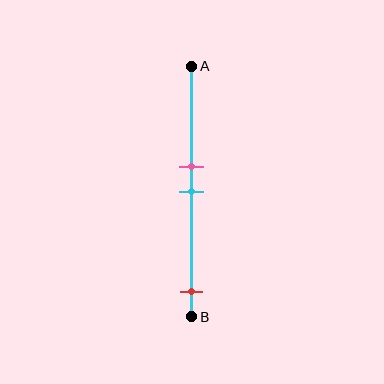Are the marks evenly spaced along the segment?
No, the marks are not evenly spaced.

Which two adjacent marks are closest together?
The pink and cyan marks are the closest adjacent pair.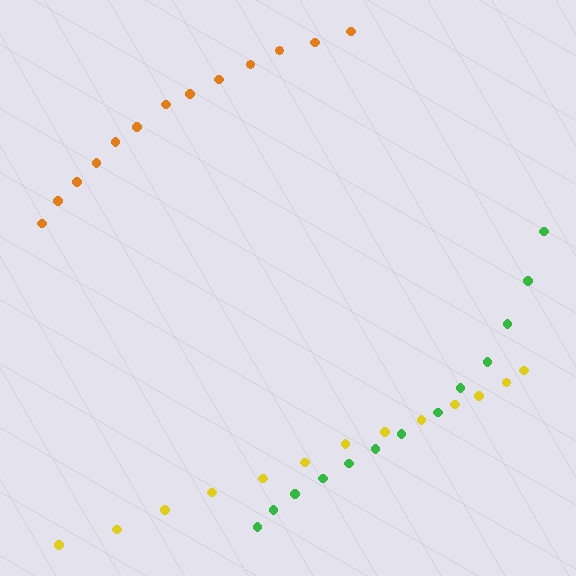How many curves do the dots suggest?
There are 3 distinct paths.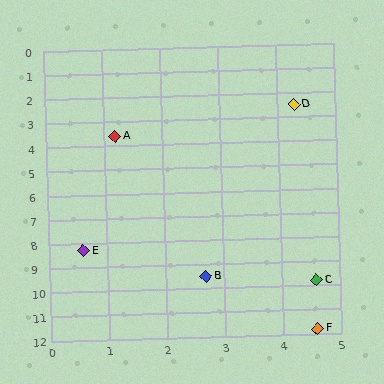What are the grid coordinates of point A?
Point A is at approximately (1.2, 3.6).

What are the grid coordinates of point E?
Point E is at approximately (0.6, 8.3).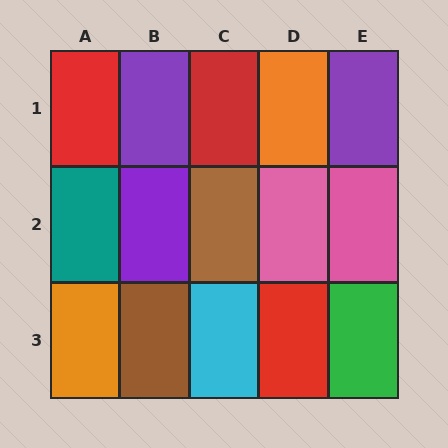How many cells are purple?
3 cells are purple.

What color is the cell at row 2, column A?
Teal.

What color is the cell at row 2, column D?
Pink.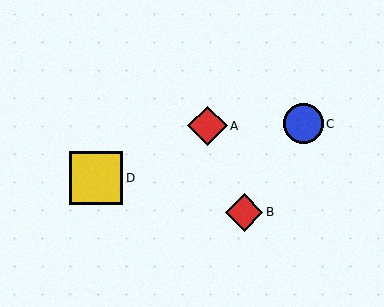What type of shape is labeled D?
Shape D is a yellow square.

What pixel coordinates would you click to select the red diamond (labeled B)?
Click at (244, 212) to select the red diamond B.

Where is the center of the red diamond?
The center of the red diamond is at (244, 212).